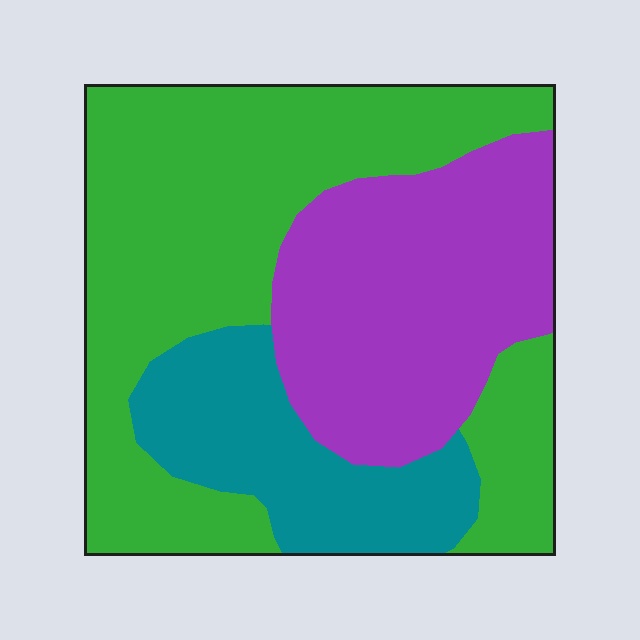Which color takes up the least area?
Teal, at roughly 20%.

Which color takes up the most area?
Green, at roughly 50%.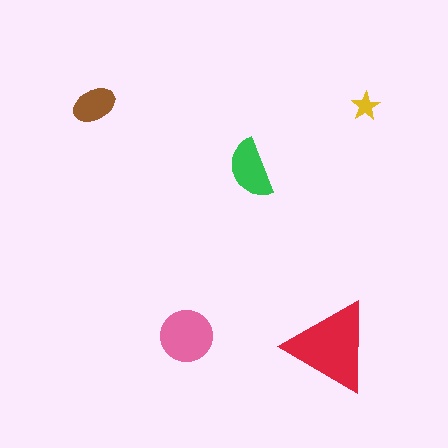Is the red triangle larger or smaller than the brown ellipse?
Larger.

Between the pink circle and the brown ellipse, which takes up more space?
The pink circle.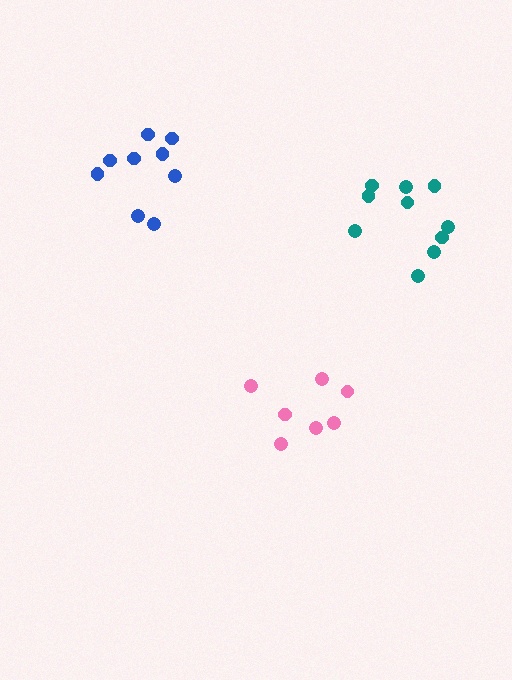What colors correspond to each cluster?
The clusters are colored: teal, pink, blue.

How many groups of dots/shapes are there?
There are 3 groups.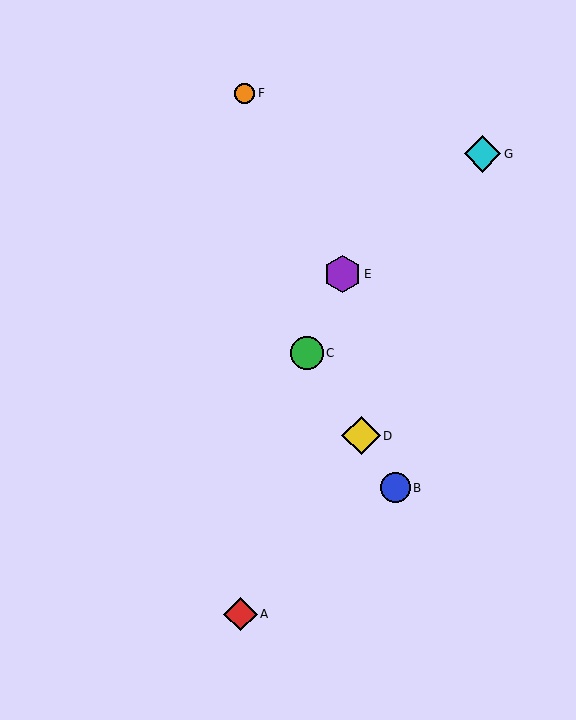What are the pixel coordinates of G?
Object G is at (483, 154).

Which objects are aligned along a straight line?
Objects B, C, D are aligned along a straight line.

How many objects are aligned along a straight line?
3 objects (B, C, D) are aligned along a straight line.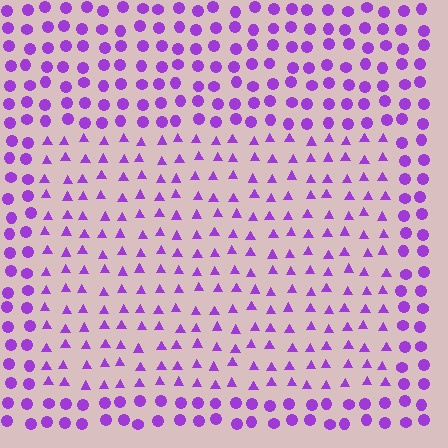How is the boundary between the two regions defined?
The boundary is defined by a change in element shape: triangles inside vs. circles outside. All elements share the same color and spacing.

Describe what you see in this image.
The image is filled with small purple elements arranged in a uniform grid. A rectangle-shaped region contains triangles, while the surrounding area contains circles. The boundary is defined purely by the change in element shape.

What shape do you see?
I see a rectangle.